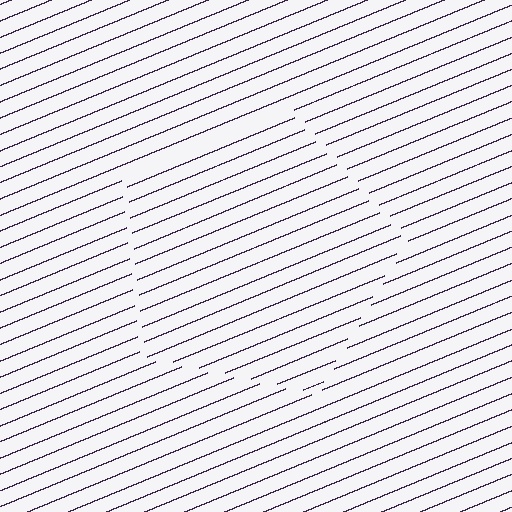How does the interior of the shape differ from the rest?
The interior of the shape contains the same grating, shifted by half a period — the contour is defined by the phase discontinuity where line-ends from the inner and outer gratings abut.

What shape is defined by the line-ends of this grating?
An illusory pentagon. The interior of the shape contains the same grating, shifted by half a period — the contour is defined by the phase discontinuity where line-ends from the inner and outer gratings abut.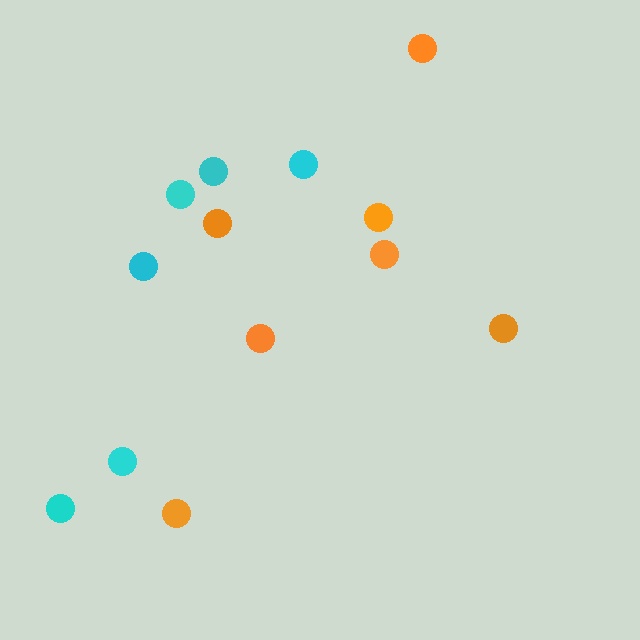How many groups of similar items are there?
There are 2 groups: one group of cyan circles (6) and one group of orange circles (7).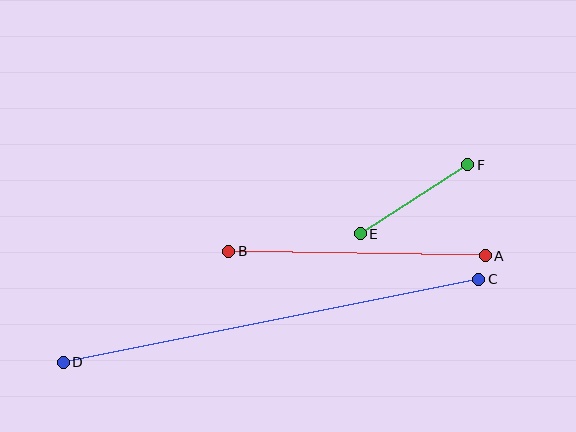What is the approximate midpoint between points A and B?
The midpoint is at approximately (357, 254) pixels.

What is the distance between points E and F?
The distance is approximately 128 pixels.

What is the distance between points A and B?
The distance is approximately 256 pixels.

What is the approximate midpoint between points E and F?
The midpoint is at approximately (414, 199) pixels.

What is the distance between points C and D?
The distance is approximately 424 pixels.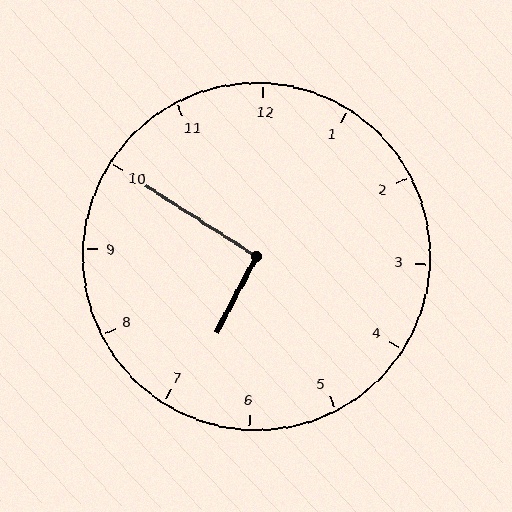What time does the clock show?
6:50.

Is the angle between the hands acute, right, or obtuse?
It is right.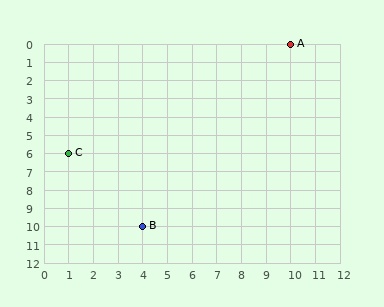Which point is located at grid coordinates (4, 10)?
Point B is at (4, 10).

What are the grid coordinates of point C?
Point C is at grid coordinates (1, 6).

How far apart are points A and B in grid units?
Points A and B are 6 columns and 10 rows apart (about 11.7 grid units diagonally).